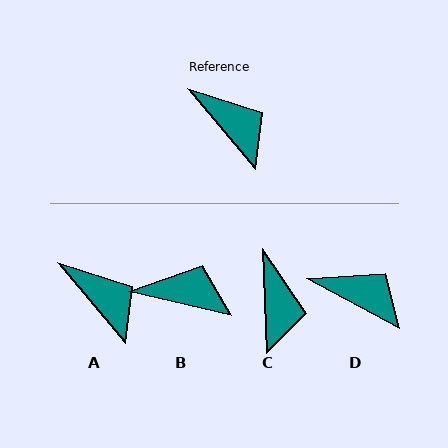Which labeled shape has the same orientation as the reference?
A.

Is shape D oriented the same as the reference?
No, it is off by about 21 degrees.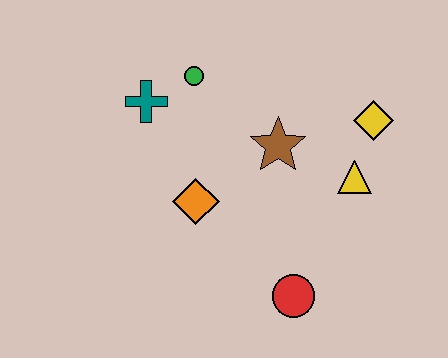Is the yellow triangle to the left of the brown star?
No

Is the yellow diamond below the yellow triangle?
No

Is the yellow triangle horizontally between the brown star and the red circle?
No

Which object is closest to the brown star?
The yellow triangle is closest to the brown star.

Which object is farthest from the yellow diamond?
The teal cross is farthest from the yellow diamond.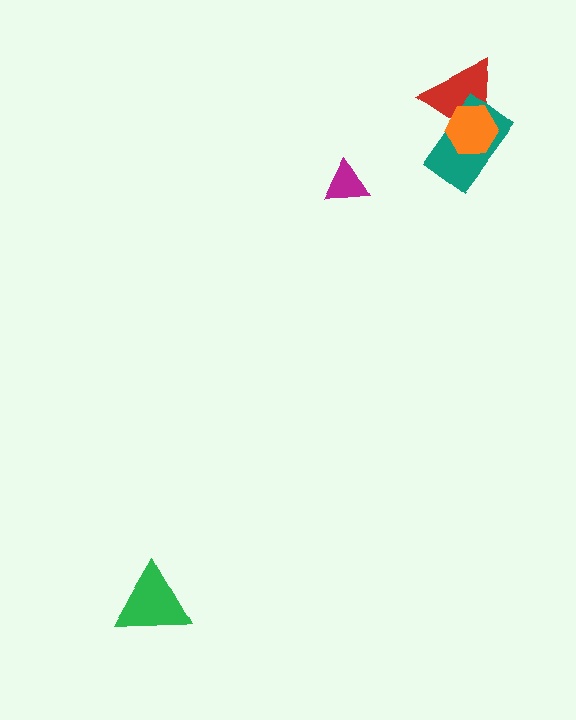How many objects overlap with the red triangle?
2 objects overlap with the red triangle.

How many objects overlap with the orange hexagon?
2 objects overlap with the orange hexagon.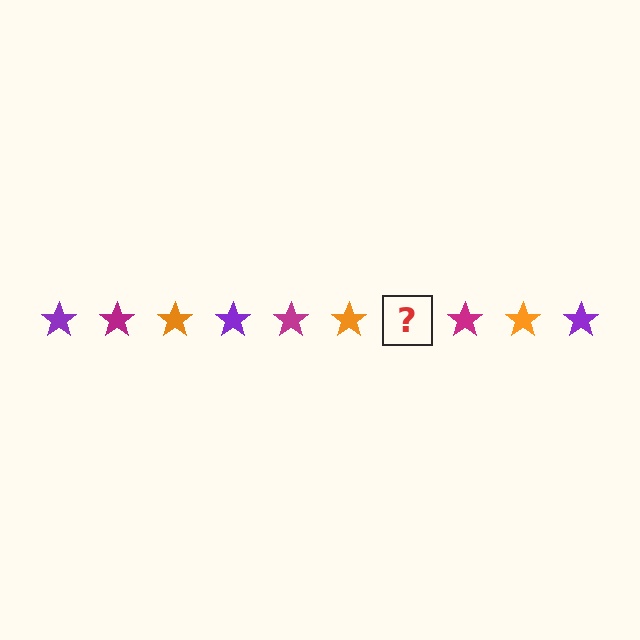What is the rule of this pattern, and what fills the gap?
The rule is that the pattern cycles through purple, magenta, orange stars. The gap should be filled with a purple star.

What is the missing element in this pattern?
The missing element is a purple star.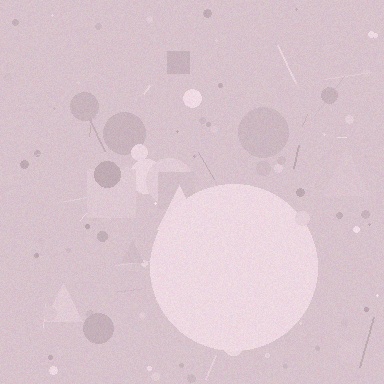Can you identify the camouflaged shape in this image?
The camouflaged shape is a circle.